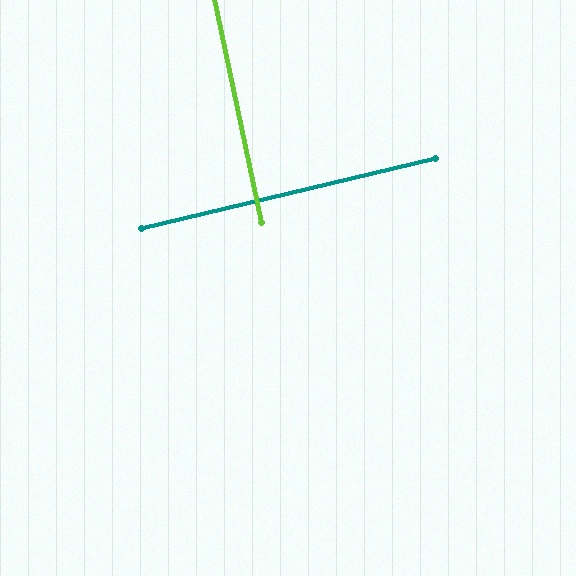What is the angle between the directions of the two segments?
Approximately 89 degrees.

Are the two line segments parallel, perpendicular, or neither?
Perpendicular — they meet at approximately 89°.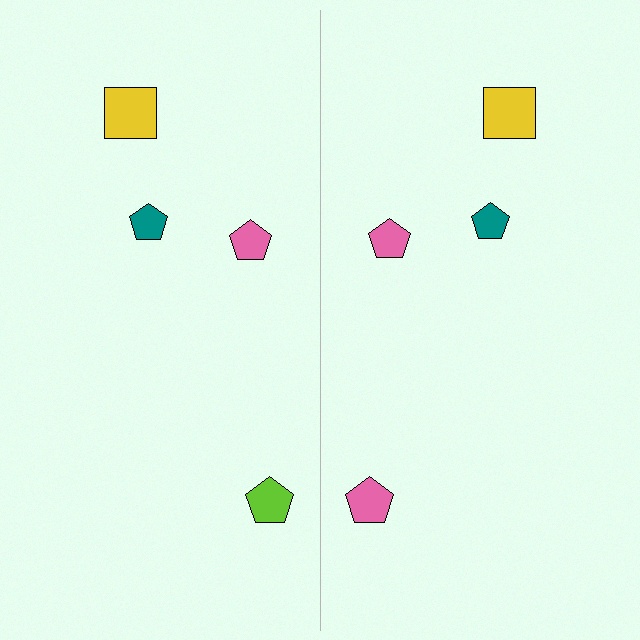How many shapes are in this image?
There are 8 shapes in this image.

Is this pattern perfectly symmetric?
No, the pattern is not perfectly symmetric. The pink pentagon on the right side breaks the symmetry — its mirror counterpart is lime.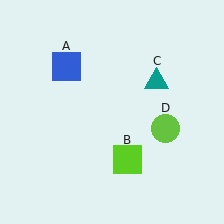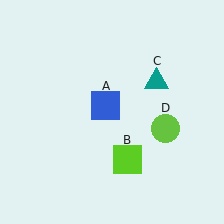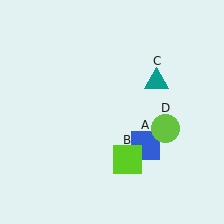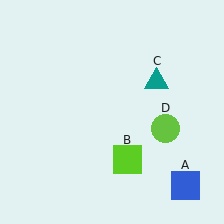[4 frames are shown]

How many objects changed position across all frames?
1 object changed position: blue square (object A).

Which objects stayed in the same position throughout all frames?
Lime square (object B) and teal triangle (object C) and lime circle (object D) remained stationary.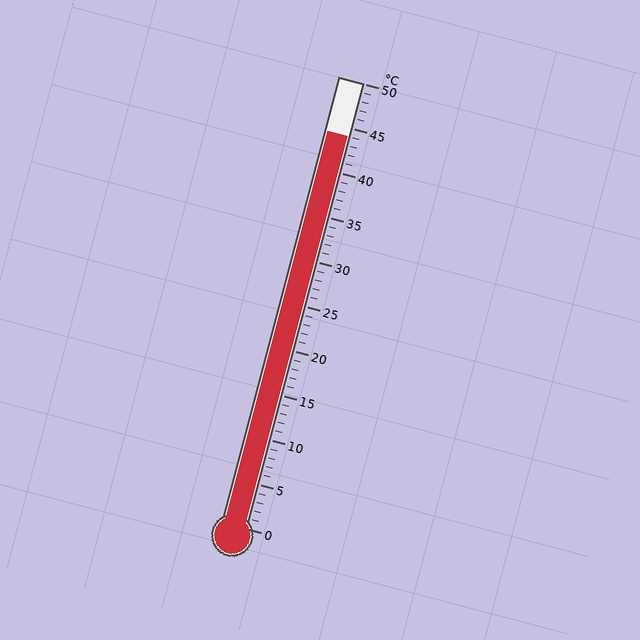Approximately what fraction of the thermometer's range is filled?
The thermometer is filled to approximately 90% of its range.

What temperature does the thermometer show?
The thermometer shows approximately 44°C.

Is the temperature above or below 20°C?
The temperature is above 20°C.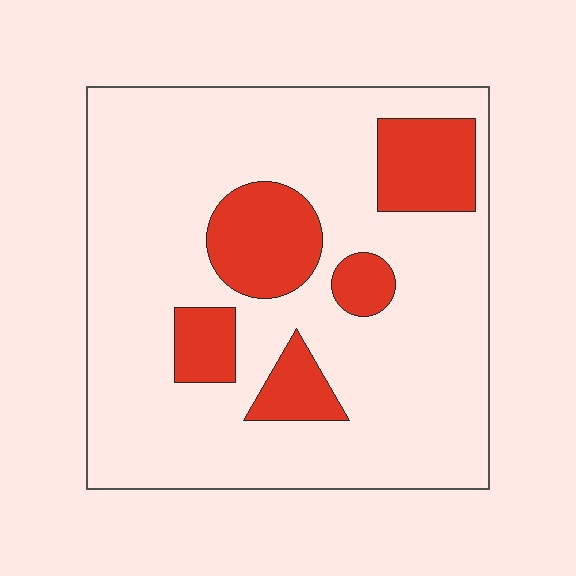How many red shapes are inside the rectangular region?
5.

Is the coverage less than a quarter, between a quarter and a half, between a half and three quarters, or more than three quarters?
Less than a quarter.